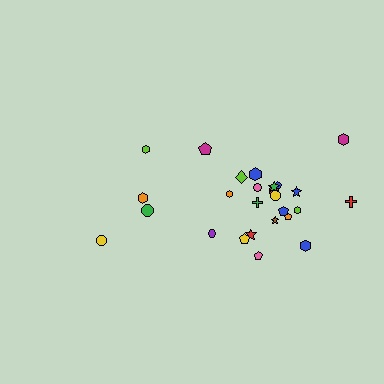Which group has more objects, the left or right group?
The right group.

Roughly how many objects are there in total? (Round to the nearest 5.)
Roughly 25 objects in total.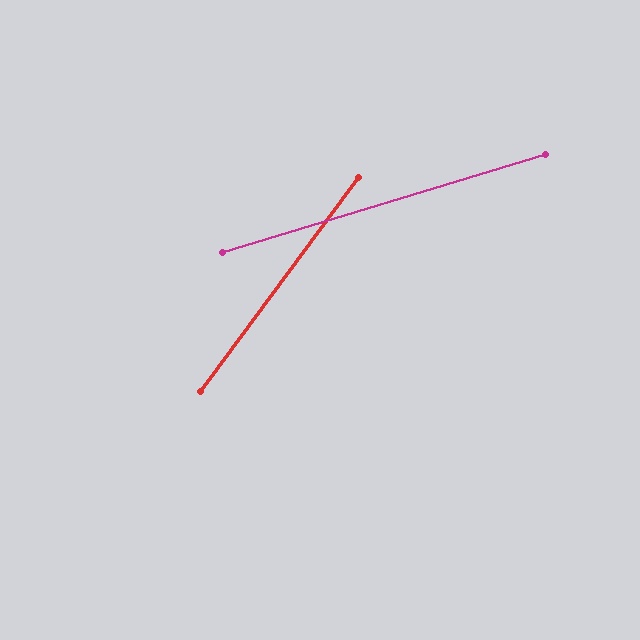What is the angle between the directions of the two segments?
Approximately 37 degrees.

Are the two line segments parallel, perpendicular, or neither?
Neither parallel nor perpendicular — they differ by about 37°.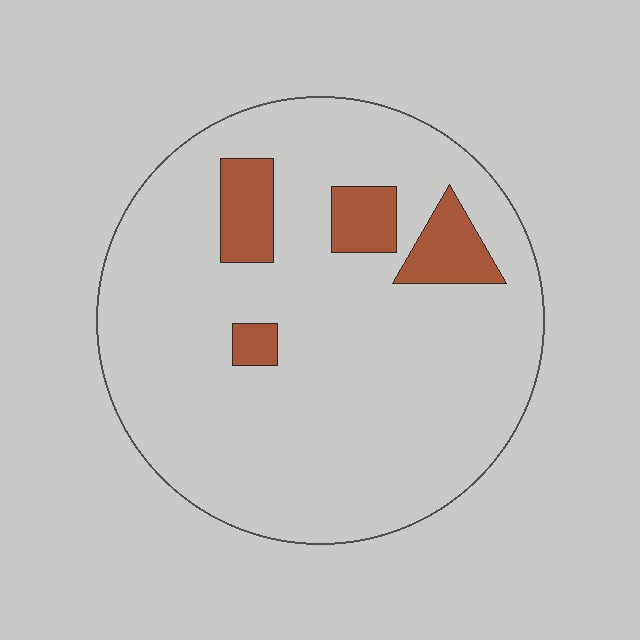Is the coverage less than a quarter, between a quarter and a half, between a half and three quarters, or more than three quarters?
Less than a quarter.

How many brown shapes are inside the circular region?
4.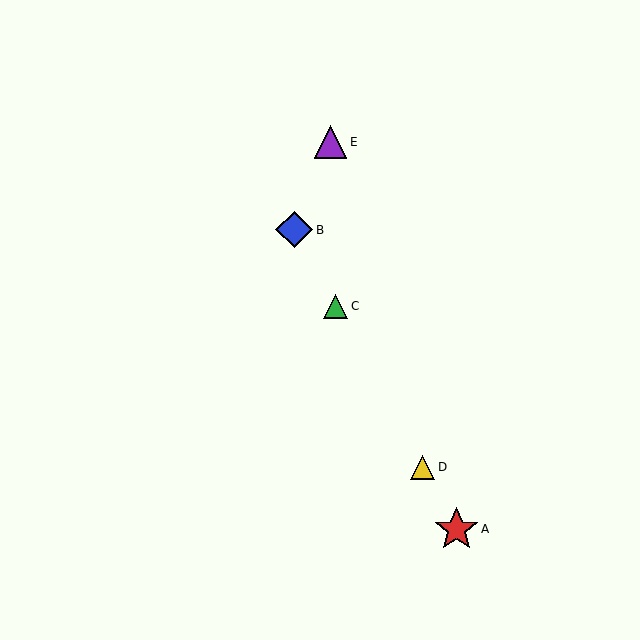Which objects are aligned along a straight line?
Objects A, B, C, D are aligned along a straight line.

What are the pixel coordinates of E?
Object E is at (331, 142).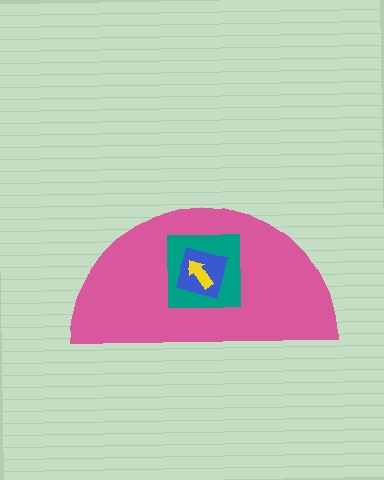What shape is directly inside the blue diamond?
The yellow arrow.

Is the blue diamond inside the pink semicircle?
Yes.